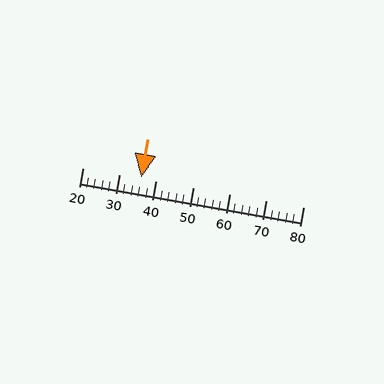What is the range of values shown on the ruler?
The ruler shows values from 20 to 80.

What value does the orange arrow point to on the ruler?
The orange arrow points to approximately 36.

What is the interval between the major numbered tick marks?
The major tick marks are spaced 10 units apart.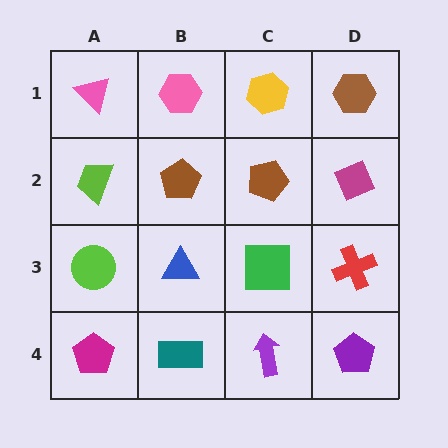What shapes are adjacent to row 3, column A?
A lime trapezoid (row 2, column A), a magenta pentagon (row 4, column A), a blue triangle (row 3, column B).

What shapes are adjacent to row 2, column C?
A yellow hexagon (row 1, column C), a green square (row 3, column C), a brown pentagon (row 2, column B), a magenta diamond (row 2, column D).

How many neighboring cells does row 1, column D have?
2.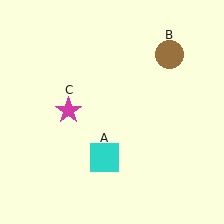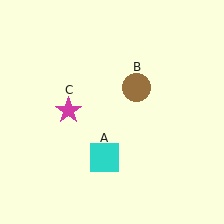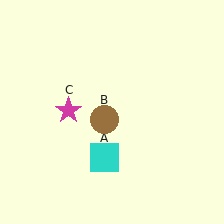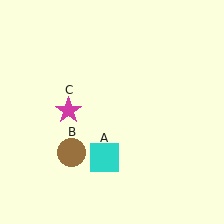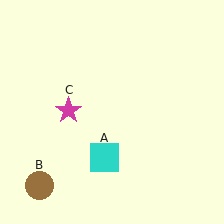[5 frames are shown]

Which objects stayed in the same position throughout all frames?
Cyan square (object A) and magenta star (object C) remained stationary.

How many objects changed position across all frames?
1 object changed position: brown circle (object B).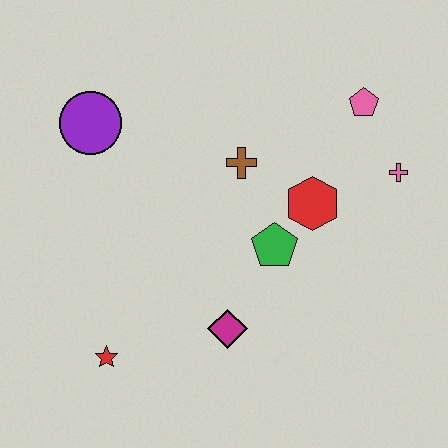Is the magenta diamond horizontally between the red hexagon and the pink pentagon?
No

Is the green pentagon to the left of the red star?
No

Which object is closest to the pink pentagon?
The pink cross is closest to the pink pentagon.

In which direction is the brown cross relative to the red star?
The brown cross is above the red star.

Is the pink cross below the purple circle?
Yes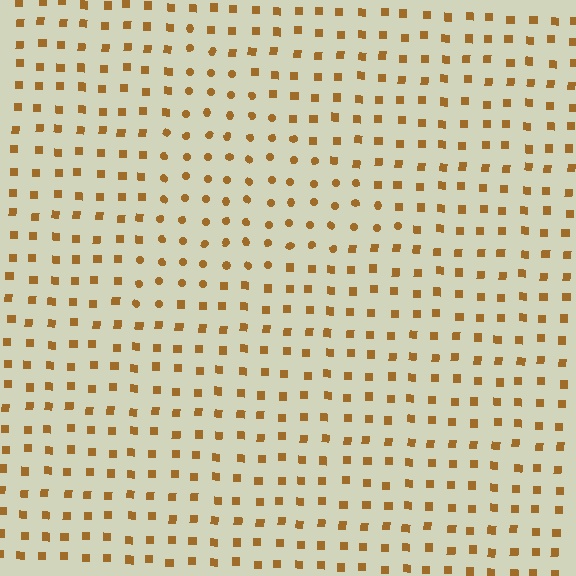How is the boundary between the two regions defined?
The boundary is defined by a change in element shape: circles inside vs. squares outside. All elements share the same color and spacing.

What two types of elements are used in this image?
The image uses circles inside the triangle region and squares outside it.